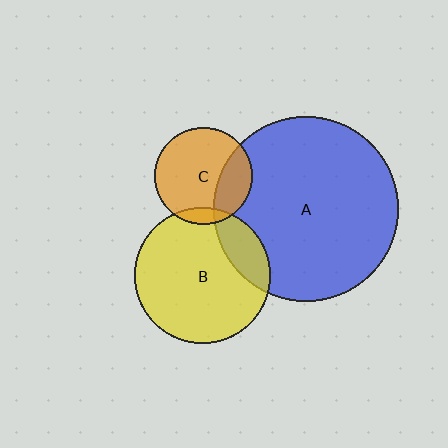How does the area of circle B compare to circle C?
Approximately 2.0 times.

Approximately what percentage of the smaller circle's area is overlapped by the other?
Approximately 20%.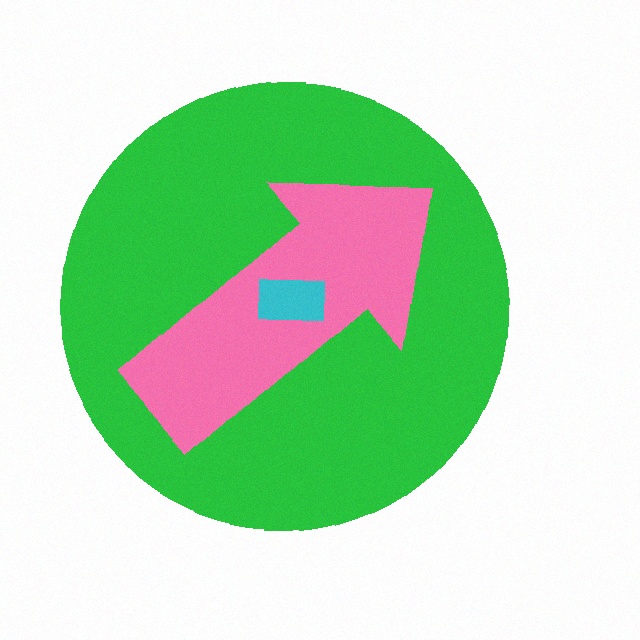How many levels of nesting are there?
3.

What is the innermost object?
The cyan rectangle.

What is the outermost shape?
The green circle.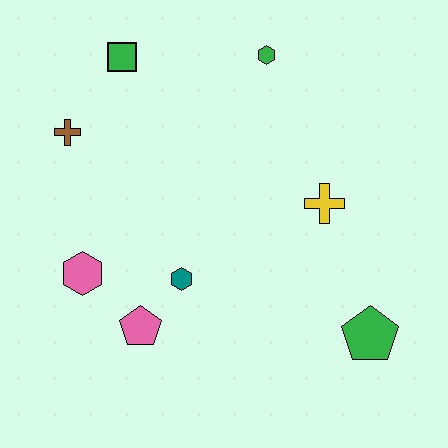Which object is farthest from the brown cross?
The green pentagon is farthest from the brown cross.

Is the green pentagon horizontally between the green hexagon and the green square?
No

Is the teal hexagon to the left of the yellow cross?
Yes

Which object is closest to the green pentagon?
The yellow cross is closest to the green pentagon.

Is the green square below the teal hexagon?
No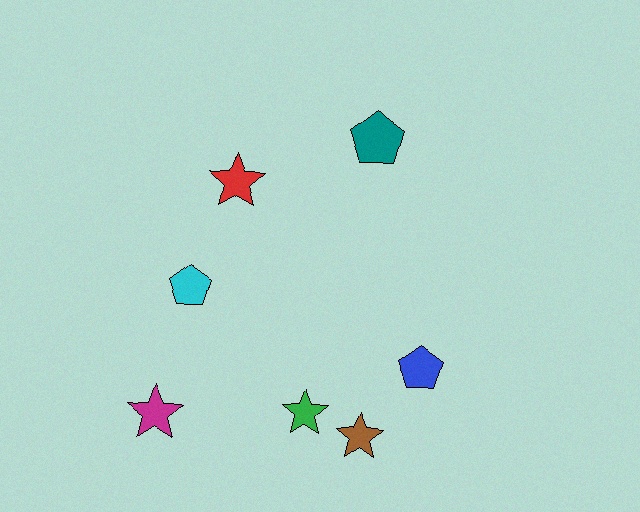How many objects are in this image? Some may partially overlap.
There are 7 objects.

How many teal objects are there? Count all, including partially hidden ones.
There is 1 teal object.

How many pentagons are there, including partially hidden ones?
There are 3 pentagons.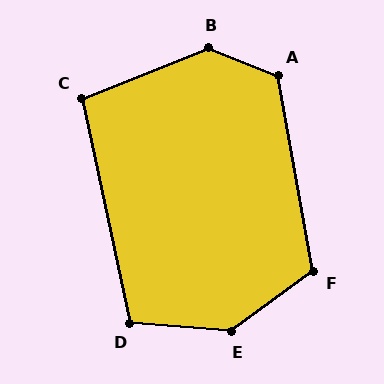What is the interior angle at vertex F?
Approximately 116 degrees (obtuse).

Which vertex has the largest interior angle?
E, at approximately 139 degrees.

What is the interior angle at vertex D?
Approximately 107 degrees (obtuse).